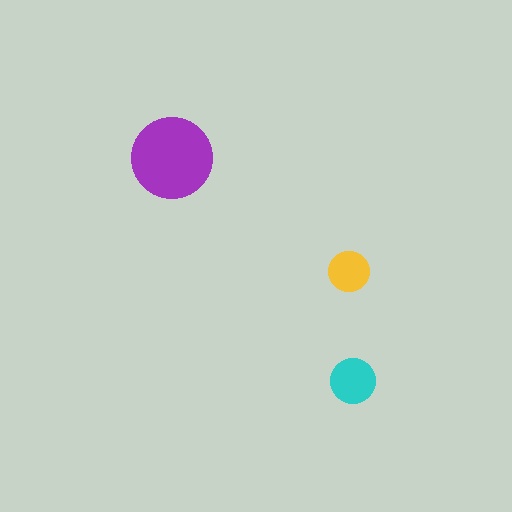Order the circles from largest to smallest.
the purple one, the cyan one, the yellow one.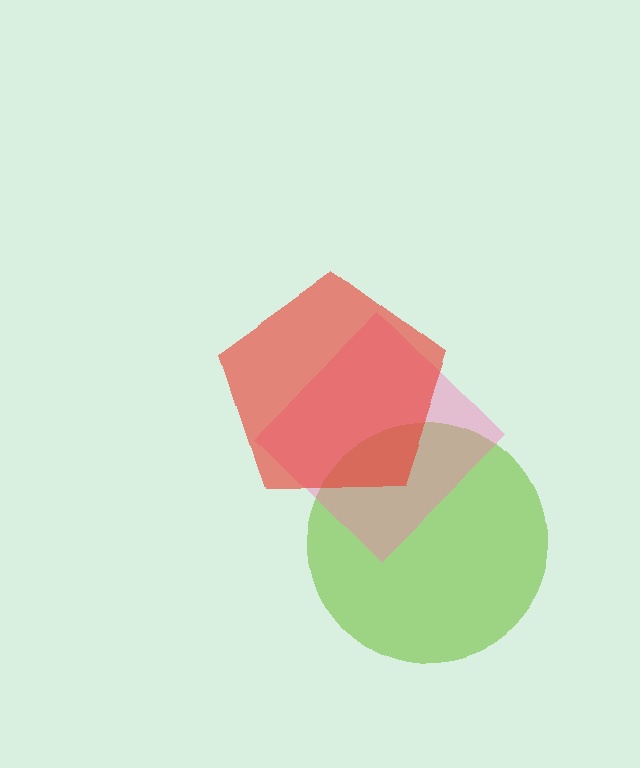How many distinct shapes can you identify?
There are 3 distinct shapes: a lime circle, a pink diamond, a red pentagon.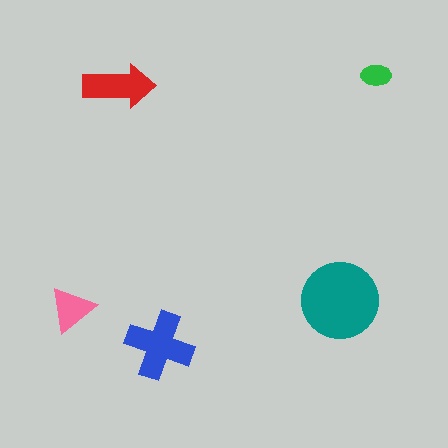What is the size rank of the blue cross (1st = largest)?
2nd.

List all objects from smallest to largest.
The green ellipse, the pink triangle, the red arrow, the blue cross, the teal circle.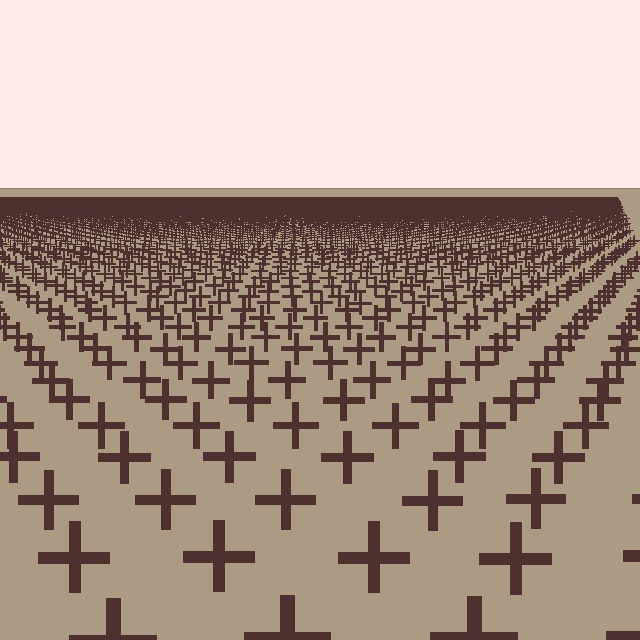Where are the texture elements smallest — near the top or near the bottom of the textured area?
Near the top.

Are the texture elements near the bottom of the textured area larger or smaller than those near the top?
Larger. Near the bottom, elements are closer to the viewer and appear at a bigger on-screen size.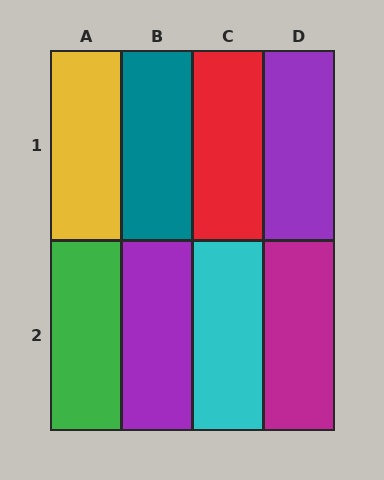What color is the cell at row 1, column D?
Purple.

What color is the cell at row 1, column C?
Red.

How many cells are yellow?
1 cell is yellow.